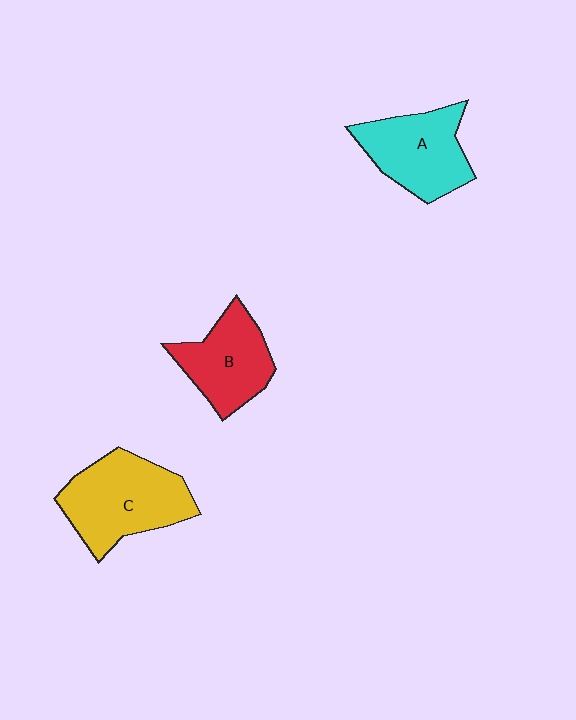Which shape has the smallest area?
Shape B (red).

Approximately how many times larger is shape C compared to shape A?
Approximately 1.2 times.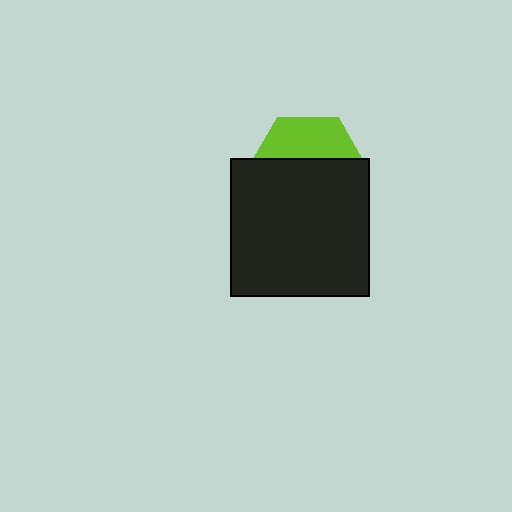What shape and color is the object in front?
The object in front is a black square.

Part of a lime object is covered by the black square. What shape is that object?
It is a hexagon.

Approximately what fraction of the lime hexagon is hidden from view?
Roughly 65% of the lime hexagon is hidden behind the black square.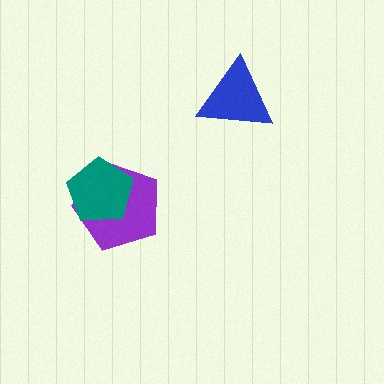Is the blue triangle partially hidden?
No, no other shape covers it.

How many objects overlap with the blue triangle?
0 objects overlap with the blue triangle.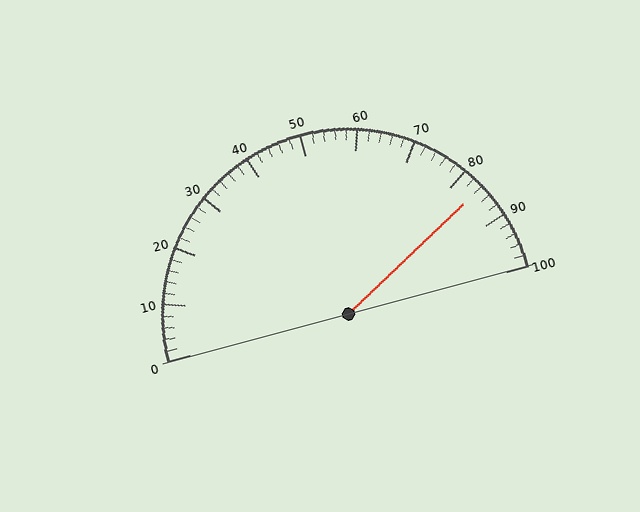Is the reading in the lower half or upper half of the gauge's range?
The reading is in the upper half of the range (0 to 100).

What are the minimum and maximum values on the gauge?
The gauge ranges from 0 to 100.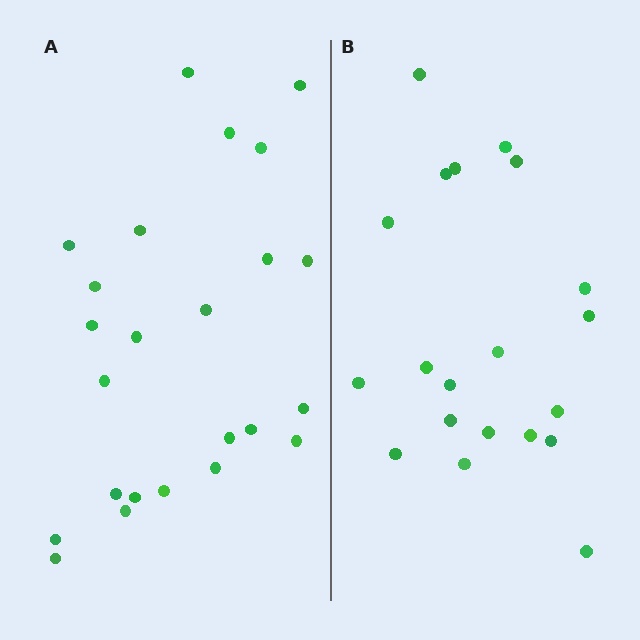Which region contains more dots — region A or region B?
Region A (the left region) has more dots.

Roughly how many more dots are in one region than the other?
Region A has about 4 more dots than region B.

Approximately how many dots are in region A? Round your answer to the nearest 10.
About 20 dots. (The exact count is 24, which rounds to 20.)